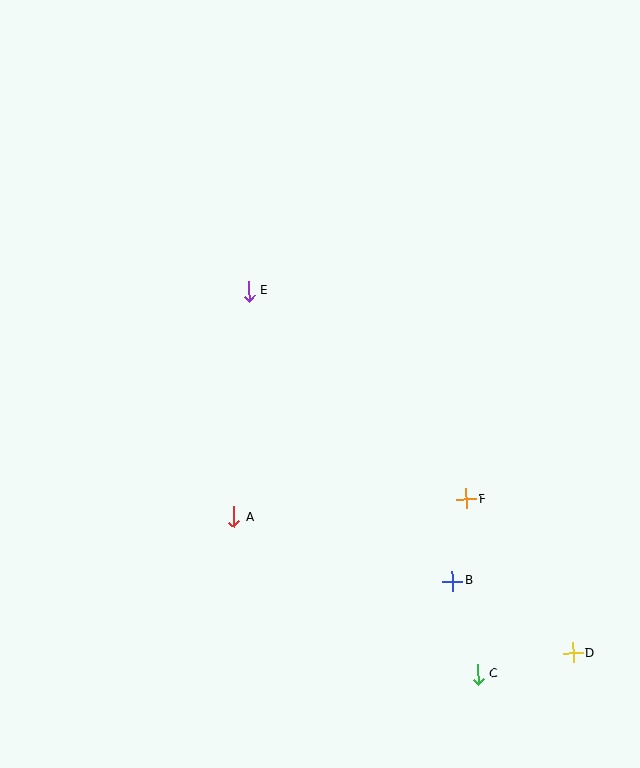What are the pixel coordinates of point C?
Point C is at (477, 674).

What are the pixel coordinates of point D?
Point D is at (573, 653).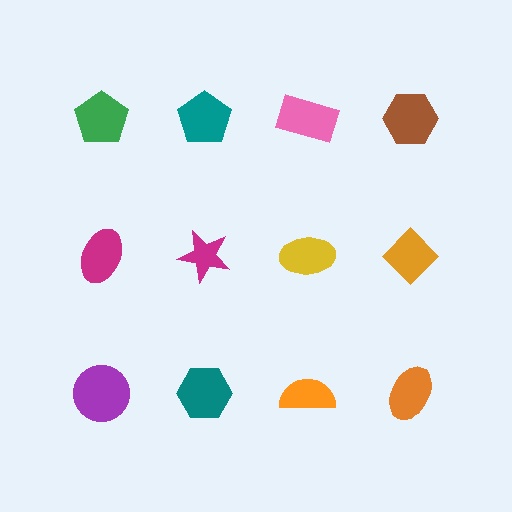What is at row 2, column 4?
An orange diamond.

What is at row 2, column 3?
A yellow ellipse.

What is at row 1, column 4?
A brown hexagon.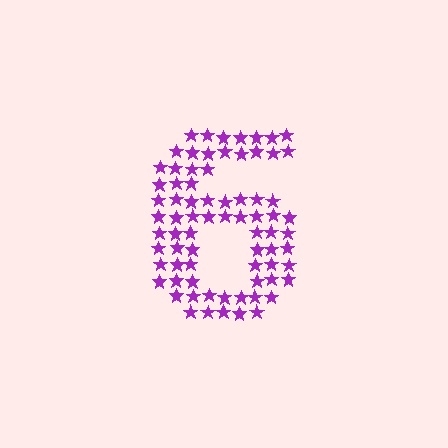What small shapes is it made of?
It is made of small stars.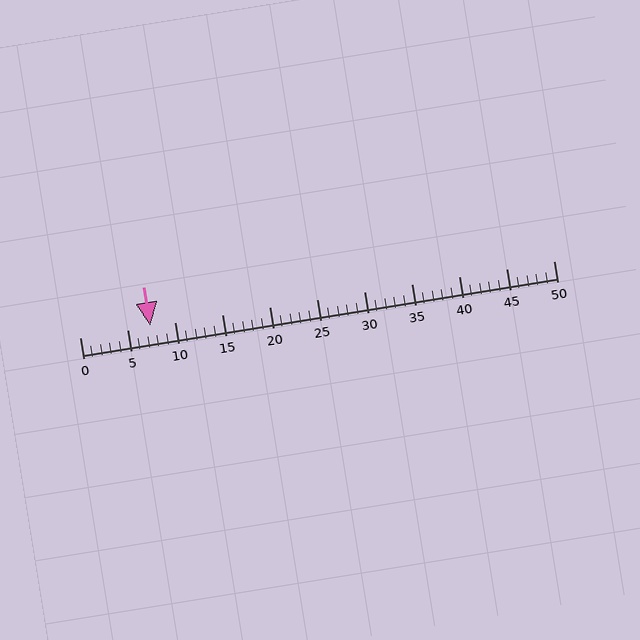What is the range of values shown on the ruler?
The ruler shows values from 0 to 50.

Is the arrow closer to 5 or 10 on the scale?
The arrow is closer to 5.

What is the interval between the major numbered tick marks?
The major tick marks are spaced 5 units apart.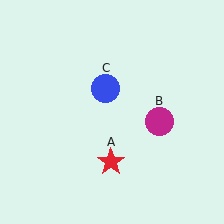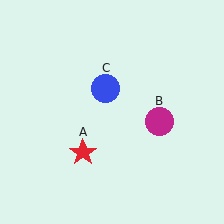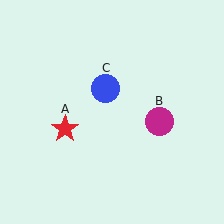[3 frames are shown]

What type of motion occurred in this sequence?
The red star (object A) rotated clockwise around the center of the scene.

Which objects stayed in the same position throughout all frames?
Magenta circle (object B) and blue circle (object C) remained stationary.